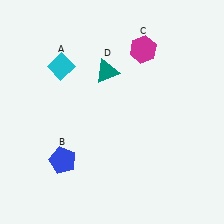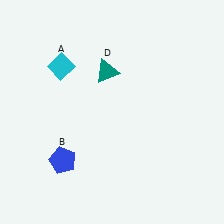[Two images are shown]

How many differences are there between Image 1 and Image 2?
There is 1 difference between the two images.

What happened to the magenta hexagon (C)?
The magenta hexagon (C) was removed in Image 2. It was in the top-right area of Image 1.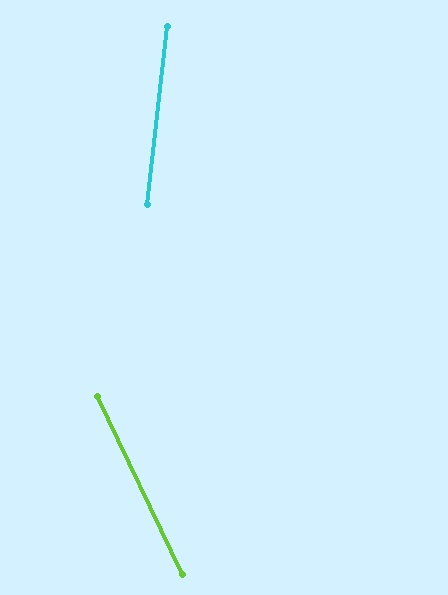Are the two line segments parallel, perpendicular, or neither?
Neither parallel nor perpendicular — they differ by about 32°.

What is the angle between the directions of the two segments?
Approximately 32 degrees.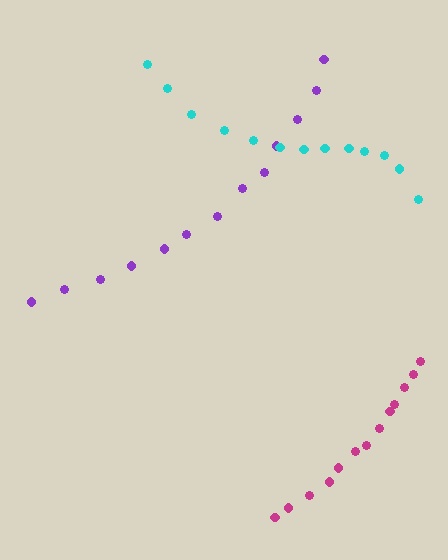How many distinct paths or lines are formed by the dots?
There are 3 distinct paths.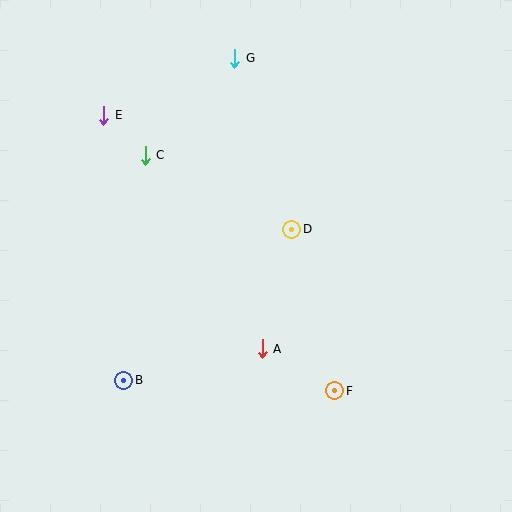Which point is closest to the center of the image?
Point D at (292, 229) is closest to the center.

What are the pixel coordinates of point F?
Point F is at (335, 391).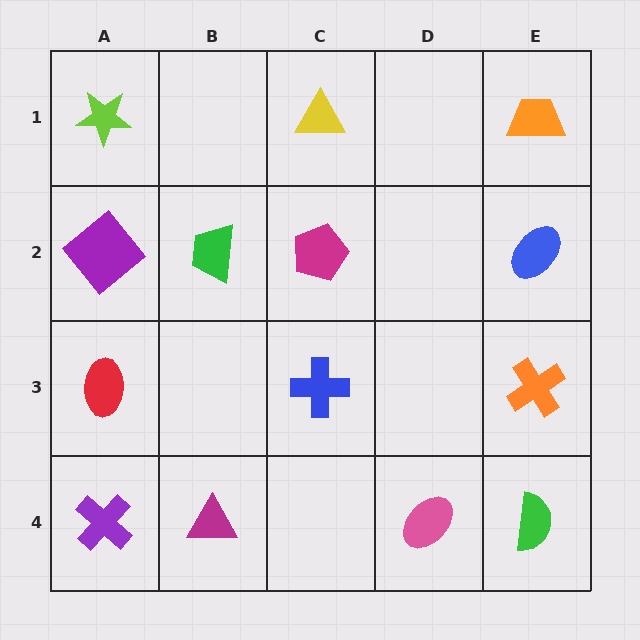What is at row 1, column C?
A yellow triangle.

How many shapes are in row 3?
3 shapes.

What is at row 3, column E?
An orange cross.